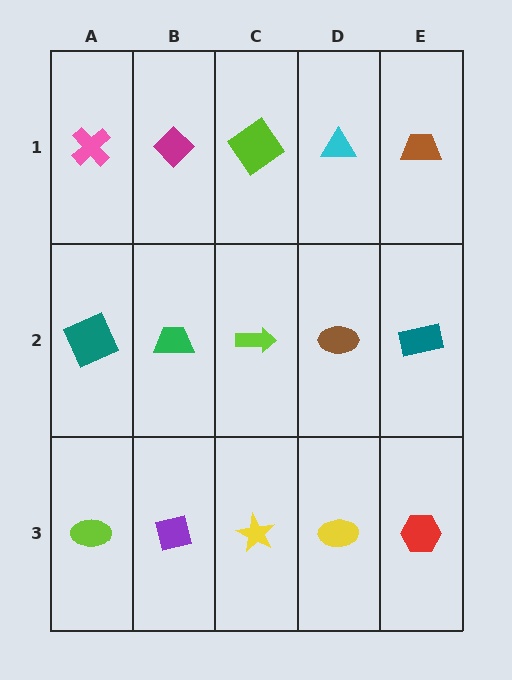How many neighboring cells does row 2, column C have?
4.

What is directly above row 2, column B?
A magenta diamond.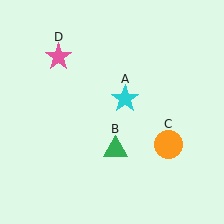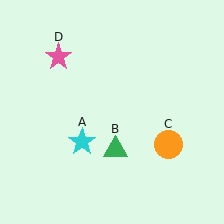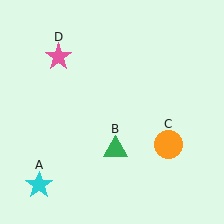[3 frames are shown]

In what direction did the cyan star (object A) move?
The cyan star (object A) moved down and to the left.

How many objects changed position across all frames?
1 object changed position: cyan star (object A).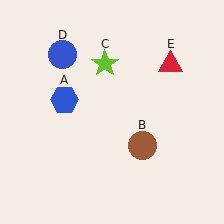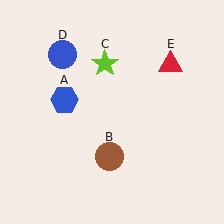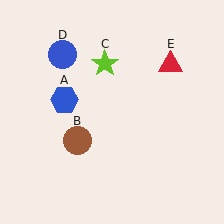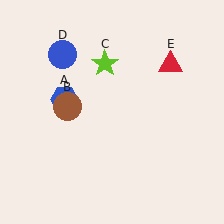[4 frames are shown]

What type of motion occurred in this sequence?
The brown circle (object B) rotated clockwise around the center of the scene.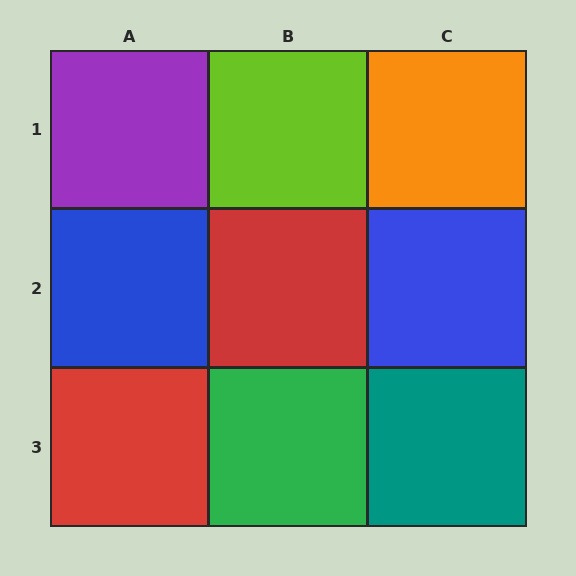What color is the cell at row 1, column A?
Purple.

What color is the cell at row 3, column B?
Green.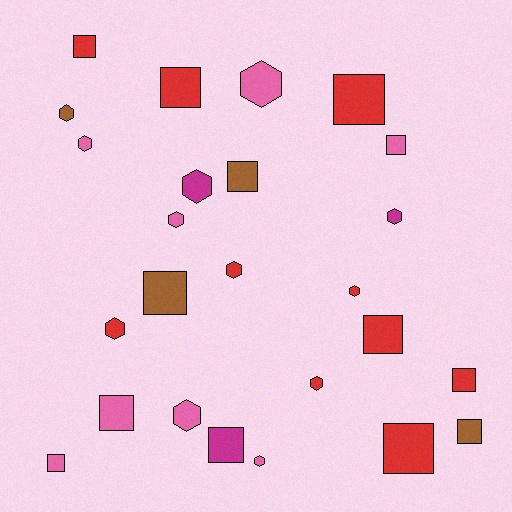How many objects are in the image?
There are 25 objects.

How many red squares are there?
There are 6 red squares.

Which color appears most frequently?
Red, with 10 objects.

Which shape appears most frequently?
Square, with 13 objects.